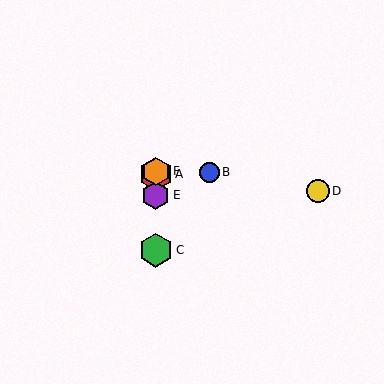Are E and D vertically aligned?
No, E is at x≈156 and D is at x≈318.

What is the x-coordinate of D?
Object D is at x≈318.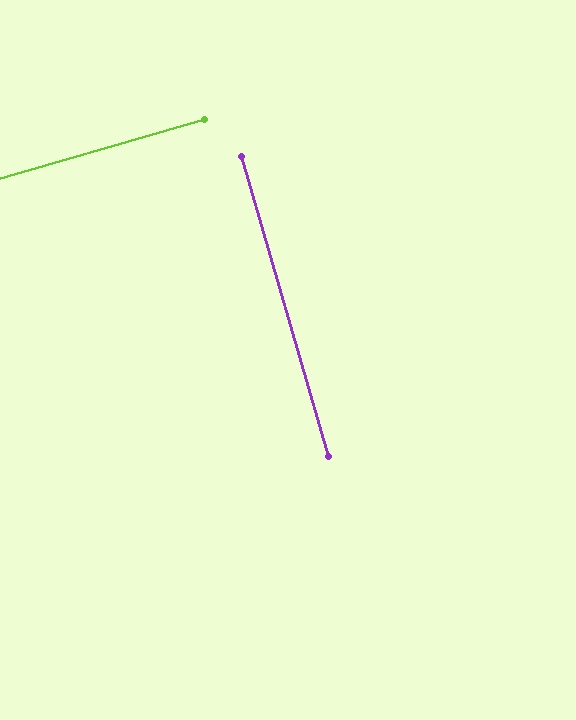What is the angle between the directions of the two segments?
Approximately 90 degrees.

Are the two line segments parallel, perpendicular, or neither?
Perpendicular — they meet at approximately 90°.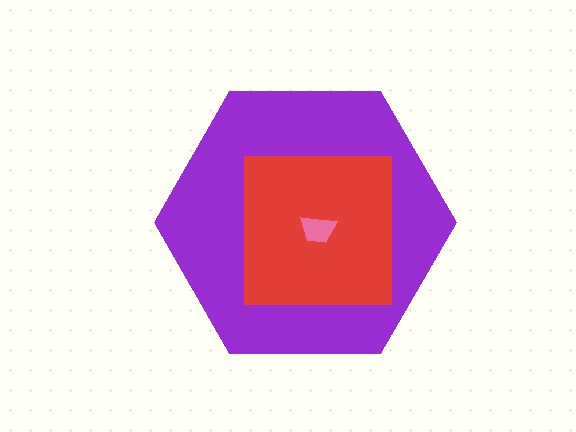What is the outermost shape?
The purple hexagon.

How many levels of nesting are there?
3.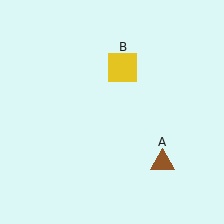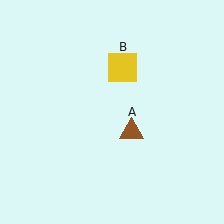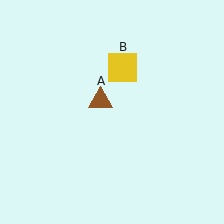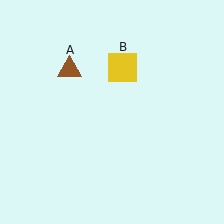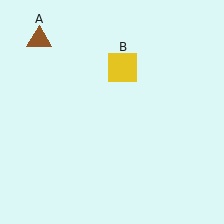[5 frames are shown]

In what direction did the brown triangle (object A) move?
The brown triangle (object A) moved up and to the left.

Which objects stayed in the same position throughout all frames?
Yellow square (object B) remained stationary.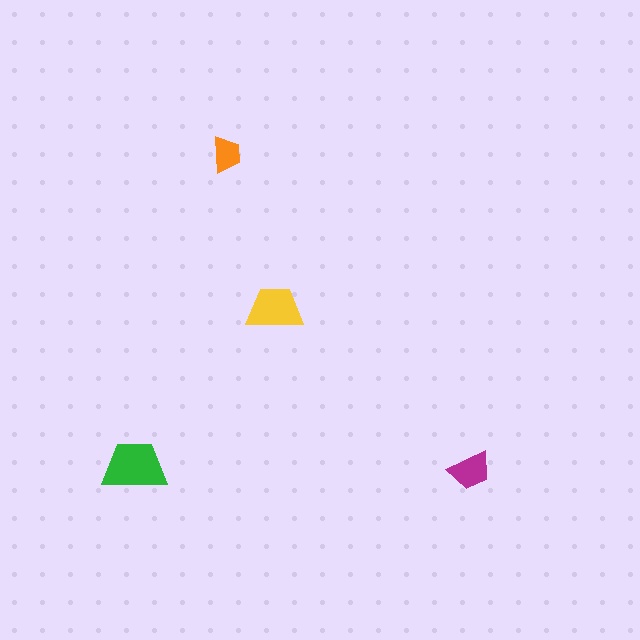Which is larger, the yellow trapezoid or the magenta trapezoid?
The yellow one.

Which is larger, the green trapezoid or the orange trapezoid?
The green one.